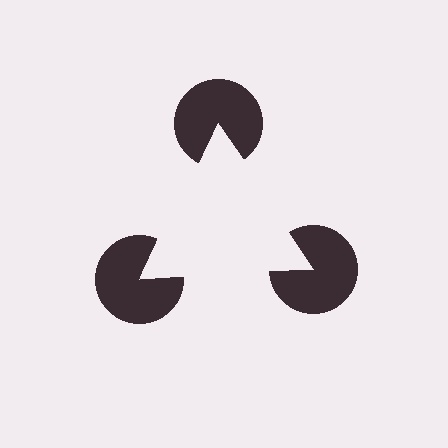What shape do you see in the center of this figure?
An illusory triangle — its edges are inferred from the aligned wedge cuts in the pac-man discs, not physically drawn.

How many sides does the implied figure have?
3 sides.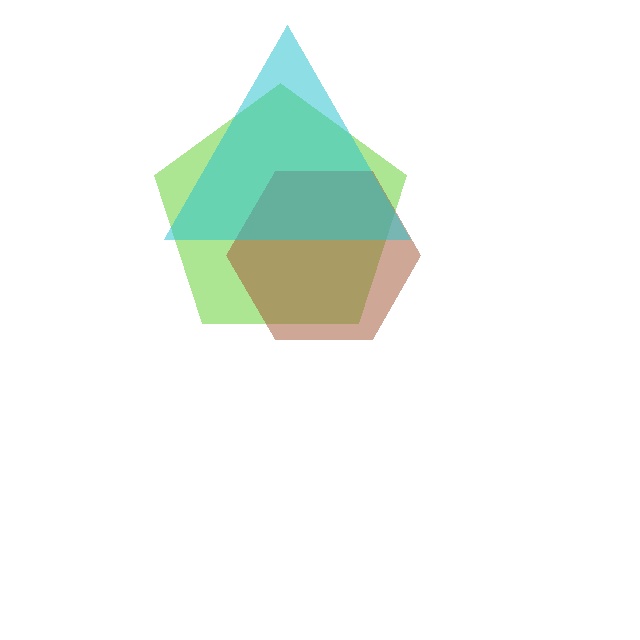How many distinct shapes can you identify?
There are 3 distinct shapes: a lime pentagon, a brown hexagon, a cyan triangle.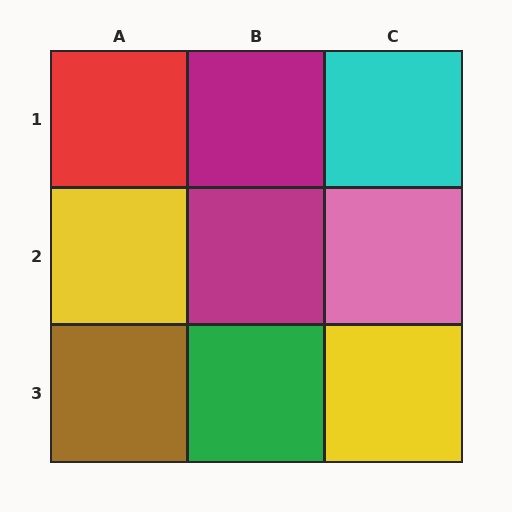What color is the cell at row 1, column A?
Red.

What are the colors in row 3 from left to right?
Brown, green, yellow.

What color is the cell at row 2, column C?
Pink.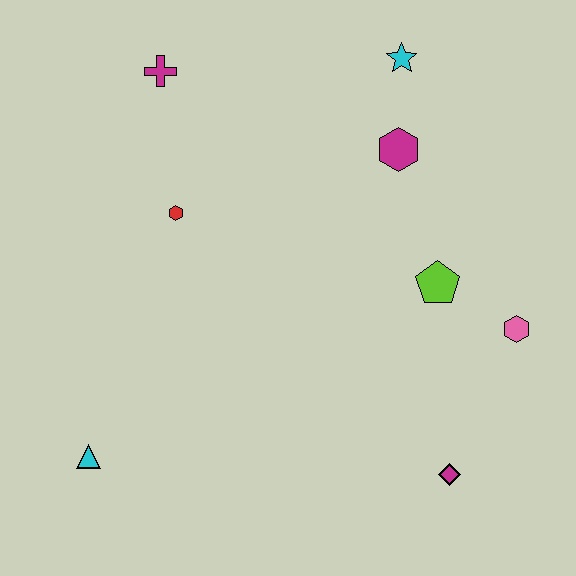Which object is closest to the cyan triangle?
The red hexagon is closest to the cyan triangle.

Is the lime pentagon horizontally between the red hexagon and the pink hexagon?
Yes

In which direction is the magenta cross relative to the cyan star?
The magenta cross is to the left of the cyan star.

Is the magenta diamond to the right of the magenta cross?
Yes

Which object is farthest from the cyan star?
The cyan triangle is farthest from the cyan star.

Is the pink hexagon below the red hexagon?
Yes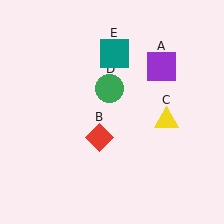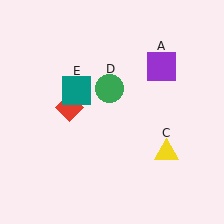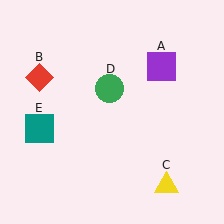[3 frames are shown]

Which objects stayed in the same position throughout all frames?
Purple square (object A) and green circle (object D) remained stationary.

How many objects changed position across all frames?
3 objects changed position: red diamond (object B), yellow triangle (object C), teal square (object E).